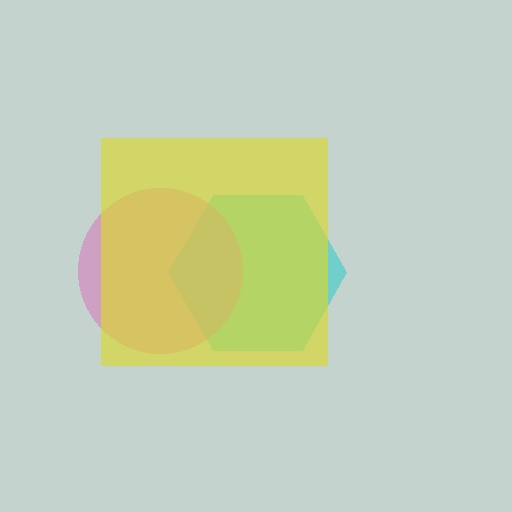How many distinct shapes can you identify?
There are 3 distinct shapes: a cyan hexagon, a pink circle, a yellow square.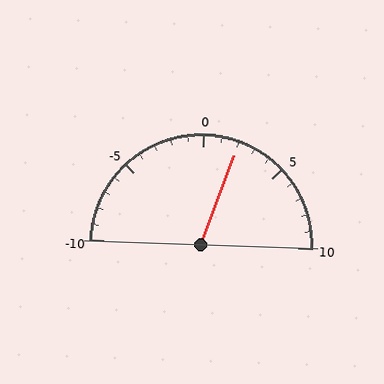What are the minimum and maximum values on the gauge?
The gauge ranges from -10 to 10.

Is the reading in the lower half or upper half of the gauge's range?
The reading is in the upper half of the range (-10 to 10).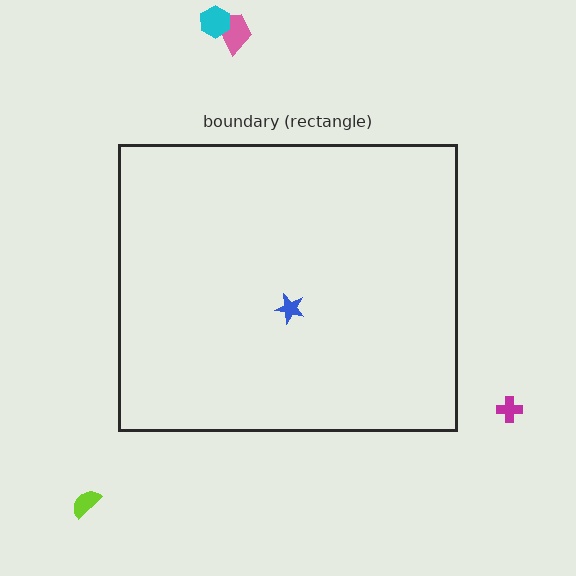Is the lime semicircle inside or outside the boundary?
Outside.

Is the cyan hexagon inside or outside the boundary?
Outside.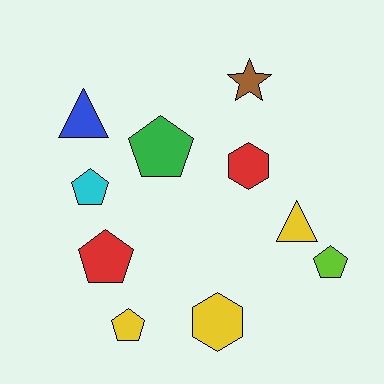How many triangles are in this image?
There are 2 triangles.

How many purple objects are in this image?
There are no purple objects.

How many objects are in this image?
There are 10 objects.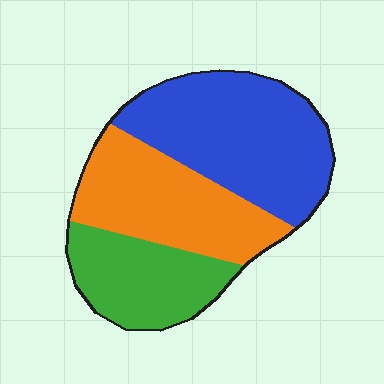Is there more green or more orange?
Orange.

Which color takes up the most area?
Blue, at roughly 45%.